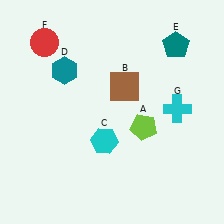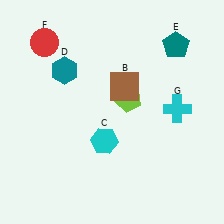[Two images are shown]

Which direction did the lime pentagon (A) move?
The lime pentagon (A) moved up.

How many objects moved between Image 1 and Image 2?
1 object moved between the two images.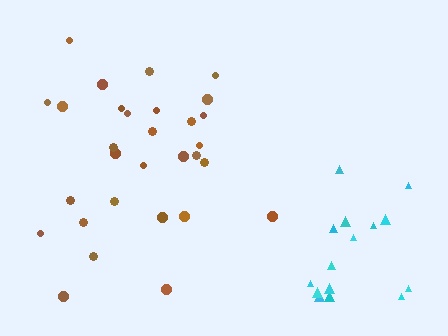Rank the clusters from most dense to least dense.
brown, cyan.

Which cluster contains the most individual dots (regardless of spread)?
Brown (30).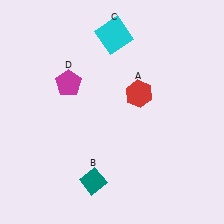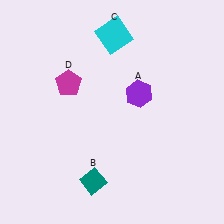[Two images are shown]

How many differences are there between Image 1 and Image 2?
There is 1 difference between the two images.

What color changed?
The hexagon (A) changed from red in Image 1 to purple in Image 2.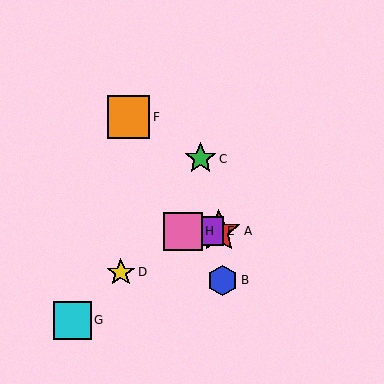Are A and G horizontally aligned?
No, A is at y≈231 and G is at y≈320.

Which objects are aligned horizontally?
Objects A, E, H are aligned horizontally.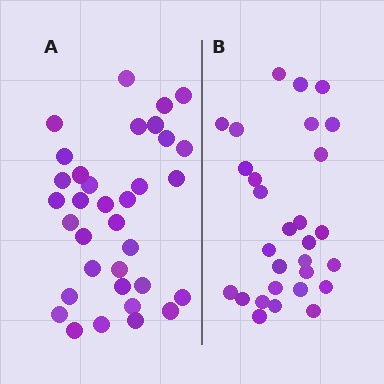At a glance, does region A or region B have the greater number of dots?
Region A (the left region) has more dots.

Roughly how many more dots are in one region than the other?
Region A has about 5 more dots than region B.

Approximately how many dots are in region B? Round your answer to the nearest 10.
About 30 dots. (The exact count is 29, which rounds to 30.)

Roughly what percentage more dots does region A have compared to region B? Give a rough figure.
About 15% more.